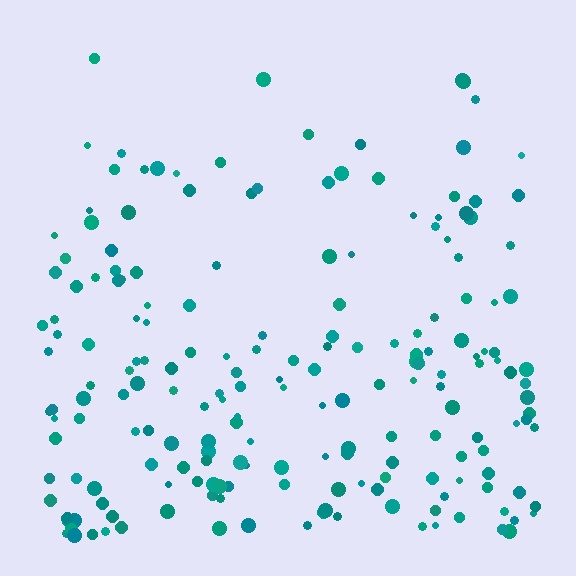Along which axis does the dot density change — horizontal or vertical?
Vertical.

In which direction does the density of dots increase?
From top to bottom, with the bottom side densest.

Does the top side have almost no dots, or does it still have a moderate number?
Still a moderate number, just noticeably fewer than the bottom.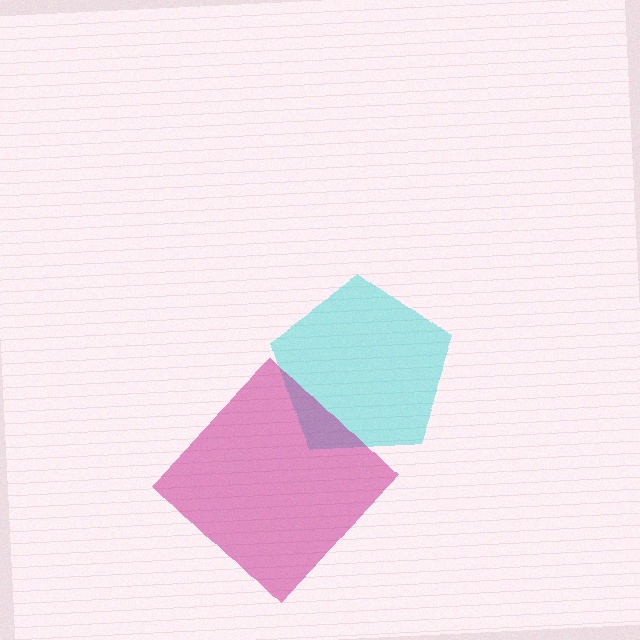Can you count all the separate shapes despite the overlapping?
Yes, there are 2 separate shapes.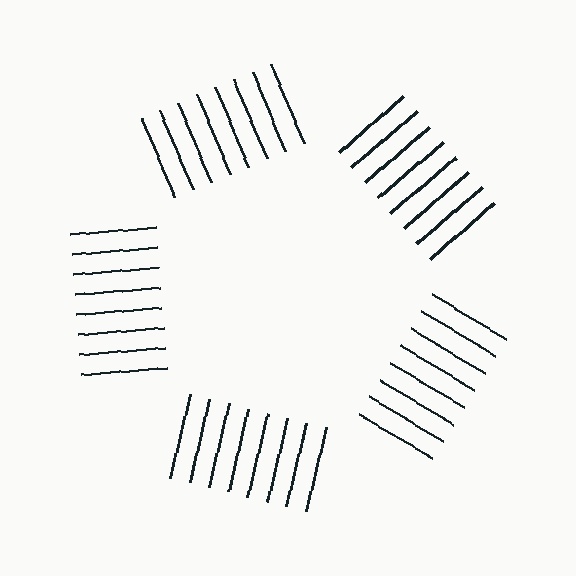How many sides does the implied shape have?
5 sides — the line-ends trace a pentagon.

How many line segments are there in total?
40 — 8 along each of the 5 edges.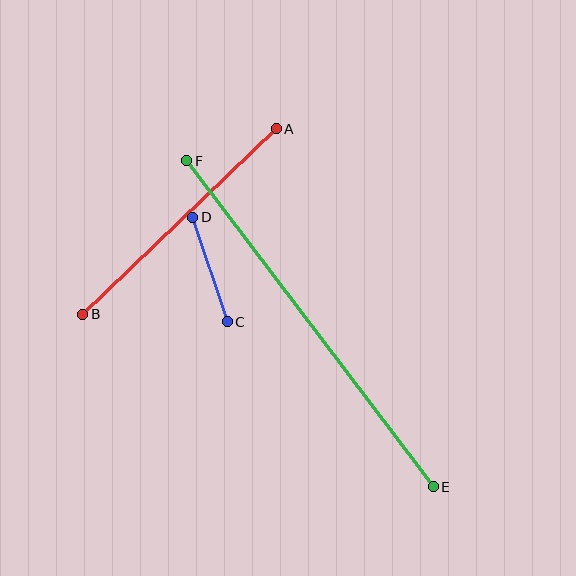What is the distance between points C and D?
The distance is approximately 110 pixels.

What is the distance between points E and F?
The distance is approximately 409 pixels.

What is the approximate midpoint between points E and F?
The midpoint is at approximately (310, 324) pixels.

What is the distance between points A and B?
The distance is approximately 268 pixels.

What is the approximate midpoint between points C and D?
The midpoint is at approximately (210, 270) pixels.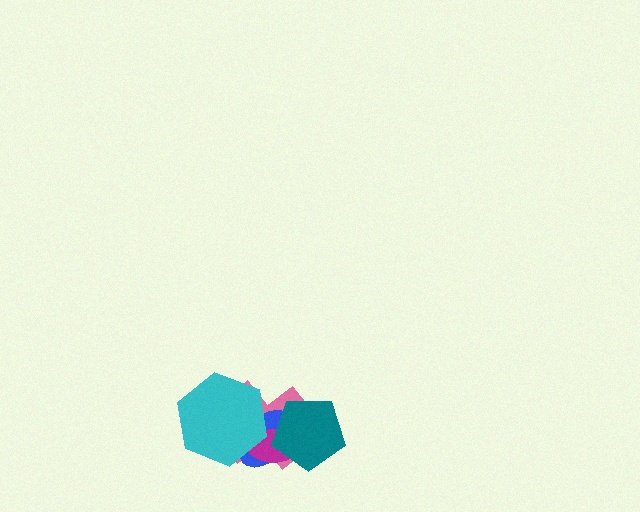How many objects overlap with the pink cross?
4 objects overlap with the pink cross.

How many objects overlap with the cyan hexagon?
3 objects overlap with the cyan hexagon.